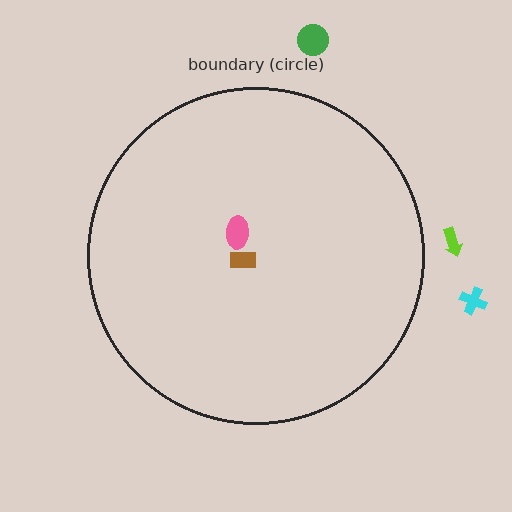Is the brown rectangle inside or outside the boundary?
Inside.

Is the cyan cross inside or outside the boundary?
Outside.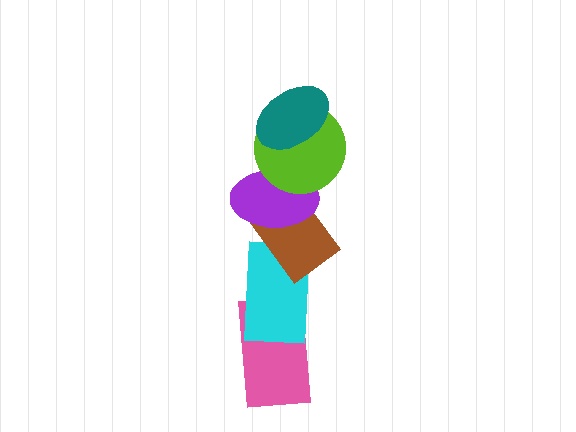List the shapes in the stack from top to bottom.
From top to bottom: the teal ellipse, the lime circle, the purple ellipse, the brown rectangle, the cyan rectangle, the pink rectangle.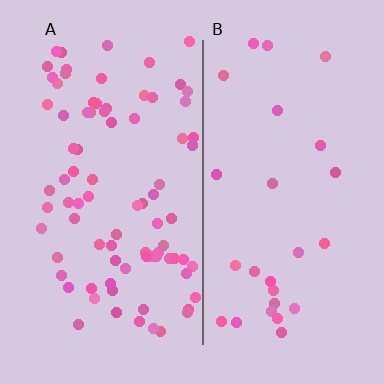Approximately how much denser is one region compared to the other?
Approximately 3.1× — region A over region B.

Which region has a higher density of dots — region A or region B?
A (the left).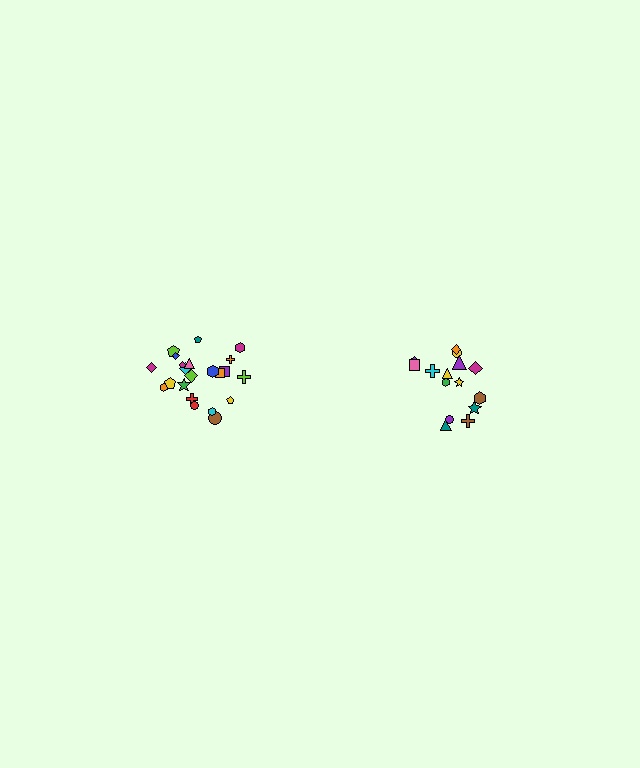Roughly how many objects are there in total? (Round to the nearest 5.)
Roughly 35 objects in total.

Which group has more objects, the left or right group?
The left group.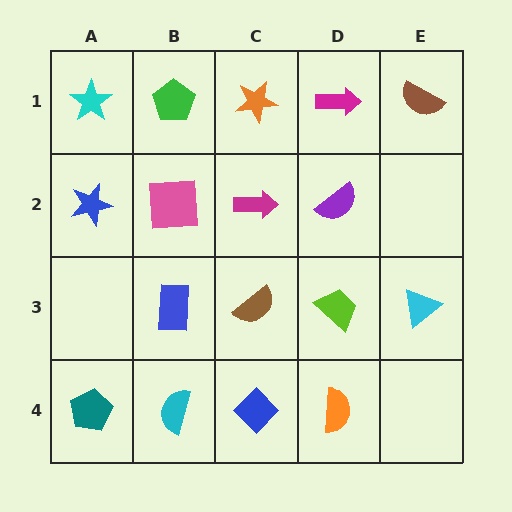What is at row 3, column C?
A brown semicircle.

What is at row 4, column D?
An orange semicircle.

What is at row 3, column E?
A cyan triangle.